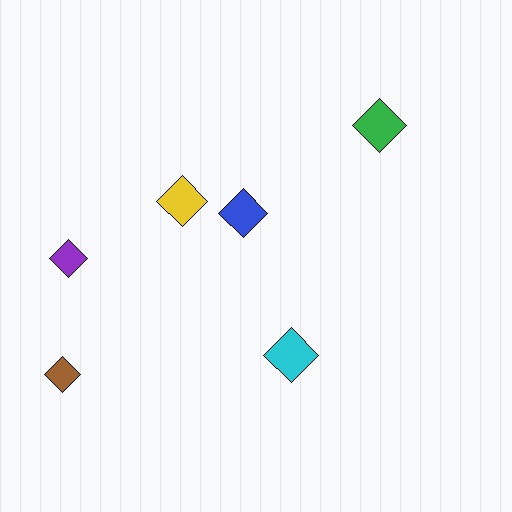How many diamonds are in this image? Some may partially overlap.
There are 6 diamonds.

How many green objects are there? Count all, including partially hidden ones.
There is 1 green object.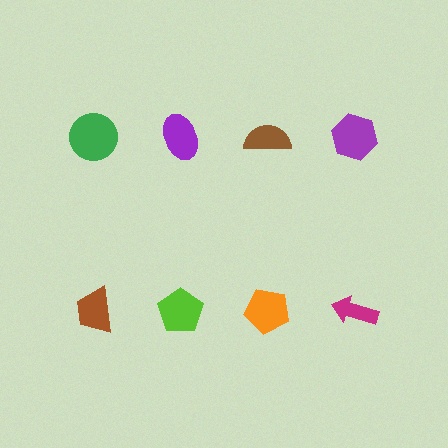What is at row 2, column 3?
An orange pentagon.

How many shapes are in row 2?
4 shapes.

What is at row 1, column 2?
A purple ellipse.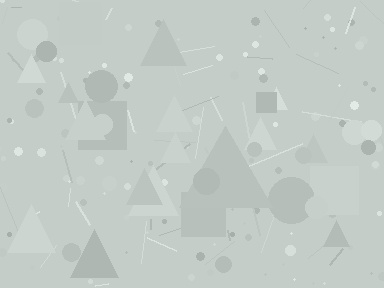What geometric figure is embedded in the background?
A triangle is embedded in the background.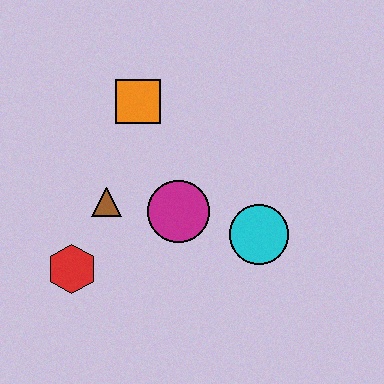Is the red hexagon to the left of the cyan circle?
Yes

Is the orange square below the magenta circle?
No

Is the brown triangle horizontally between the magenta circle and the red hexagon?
Yes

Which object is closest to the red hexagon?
The brown triangle is closest to the red hexagon.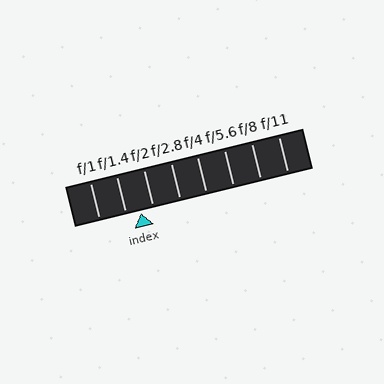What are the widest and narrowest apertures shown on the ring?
The widest aperture shown is f/1 and the narrowest is f/11.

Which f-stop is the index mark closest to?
The index mark is closest to f/2.